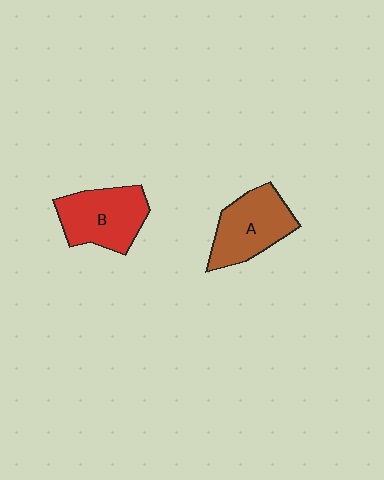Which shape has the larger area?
Shape B (red).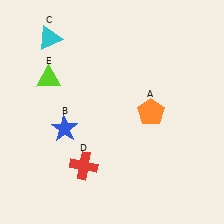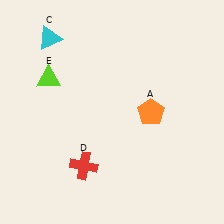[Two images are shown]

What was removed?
The blue star (B) was removed in Image 2.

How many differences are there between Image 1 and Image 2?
There is 1 difference between the two images.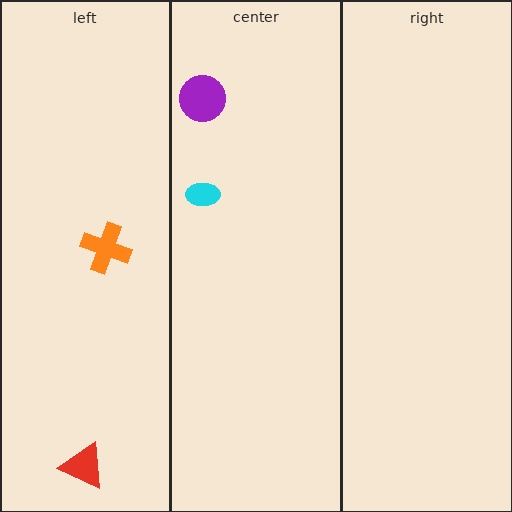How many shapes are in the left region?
2.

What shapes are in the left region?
The red triangle, the orange cross.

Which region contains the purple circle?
The center region.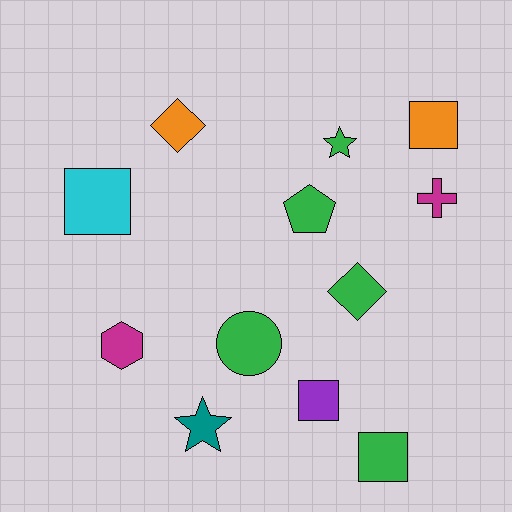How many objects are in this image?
There are 12 objects.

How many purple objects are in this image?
There is 1 purple object.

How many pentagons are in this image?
There is 1 pentagon.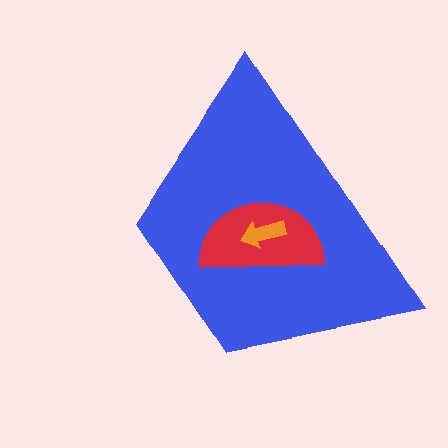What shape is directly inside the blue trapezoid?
The red semicircle.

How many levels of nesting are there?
3.